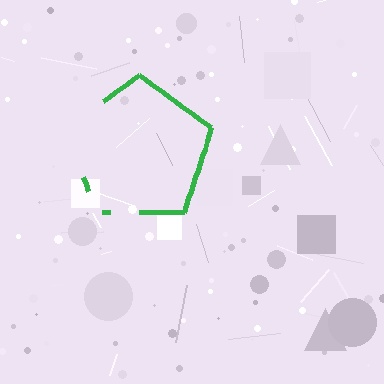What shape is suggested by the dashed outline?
The dashed outline suggests a pentagon.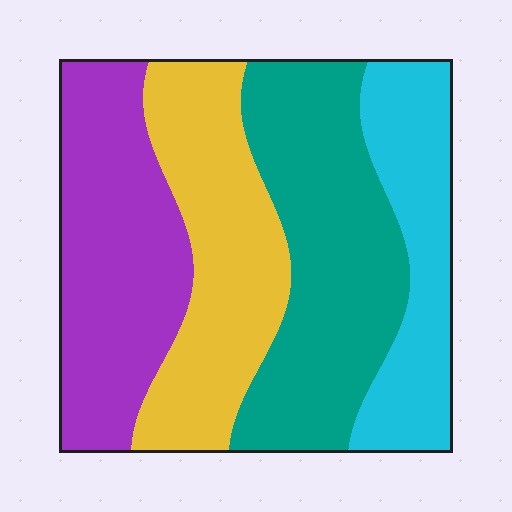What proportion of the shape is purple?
Purple covers about 25% of the shape.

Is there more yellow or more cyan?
Yellow.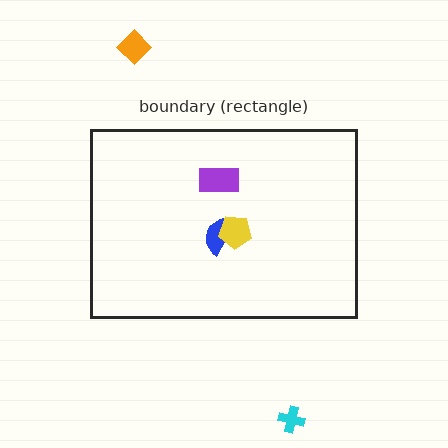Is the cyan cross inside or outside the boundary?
Outside.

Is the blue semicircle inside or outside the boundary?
Inside.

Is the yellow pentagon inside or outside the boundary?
Inside.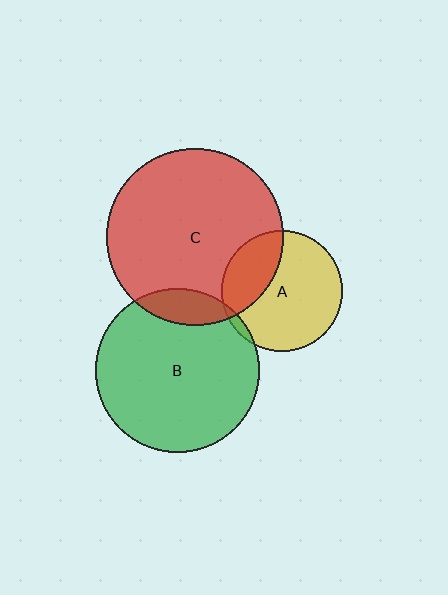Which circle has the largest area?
Circle C (red).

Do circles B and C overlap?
Yes.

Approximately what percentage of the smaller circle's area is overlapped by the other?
Approximately 10%.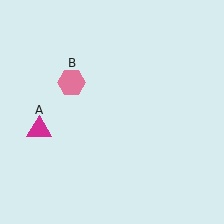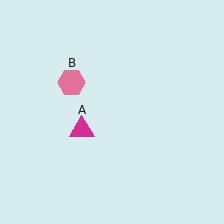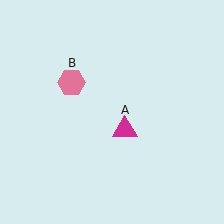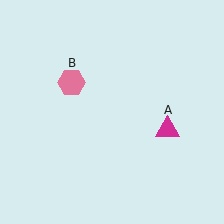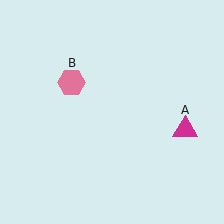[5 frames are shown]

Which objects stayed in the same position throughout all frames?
Pink hexagon (object B) remained stationary.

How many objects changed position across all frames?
1 object changed position: magenta triangle (object A).